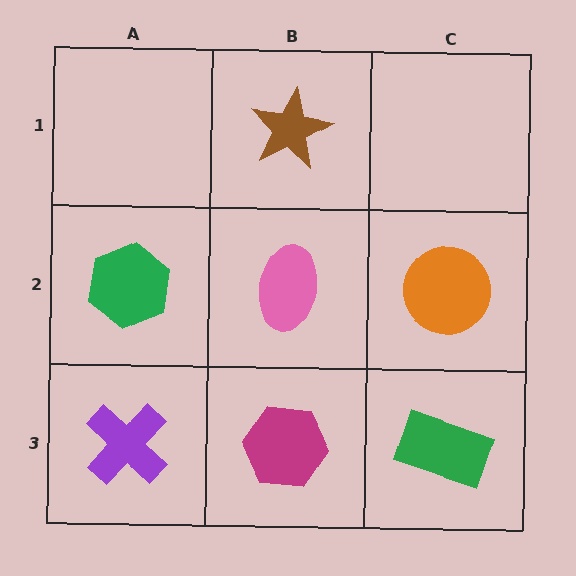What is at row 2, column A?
A green hexagon.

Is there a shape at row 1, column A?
No, that cell is empty.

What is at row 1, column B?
A brown star.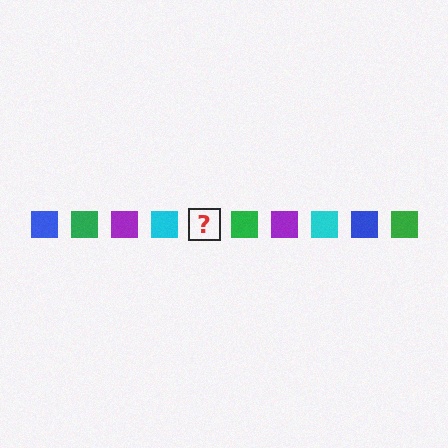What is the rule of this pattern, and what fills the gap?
The rule is that the pattern cycles through blue, green, purple, cyan squares. The gap should be filled with a blue square.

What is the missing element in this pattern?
The missing element is a blue square.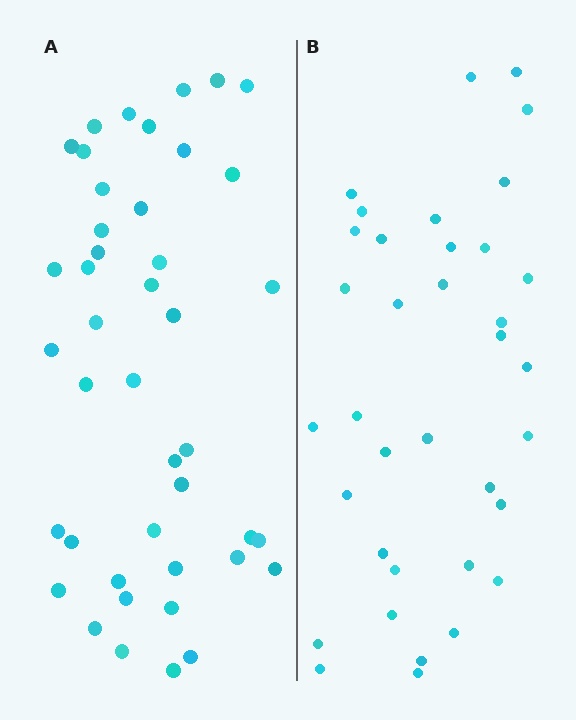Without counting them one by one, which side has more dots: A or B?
Region A (the left region) has more dots.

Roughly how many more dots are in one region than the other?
Region A has roughly 8 or so more dots than region B.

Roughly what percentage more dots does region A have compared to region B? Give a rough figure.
About 20% more.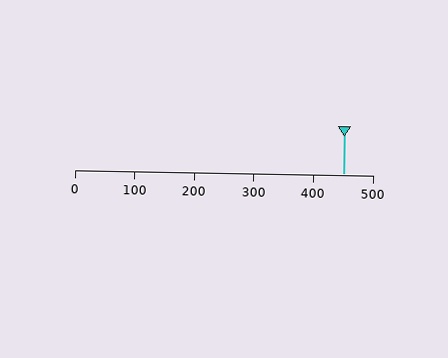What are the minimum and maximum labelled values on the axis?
The axis runs from 0 to 500.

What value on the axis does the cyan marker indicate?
The marker indicates approximately 450.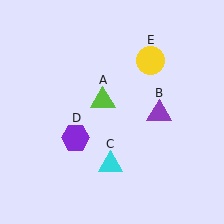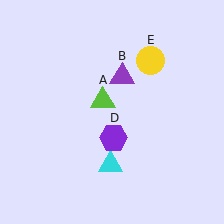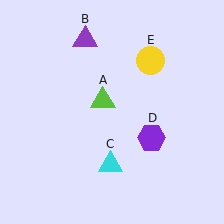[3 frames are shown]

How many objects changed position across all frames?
2 objects changed position: purple triangle (object B), purple hexagon (object D).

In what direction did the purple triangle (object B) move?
The purple triangle (object B) moved up and to the left.